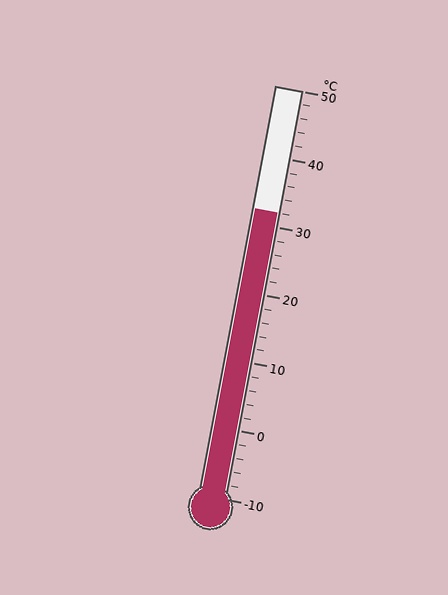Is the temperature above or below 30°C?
The temperature is above 30°C.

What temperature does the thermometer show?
The thermometer shows approximately 32°C.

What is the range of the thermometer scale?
The thermometer scale ranges from -10°C to 50°C.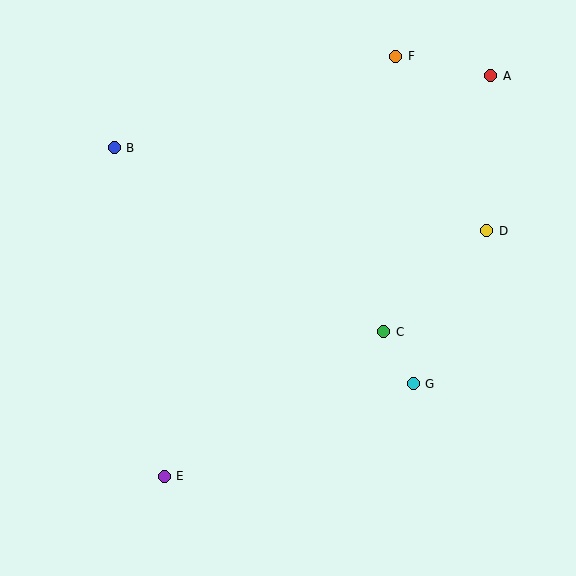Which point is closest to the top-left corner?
Point B is closest to the top-left corner.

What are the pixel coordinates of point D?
Point D is at (487, 231).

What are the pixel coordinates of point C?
Point C is at (384, 332).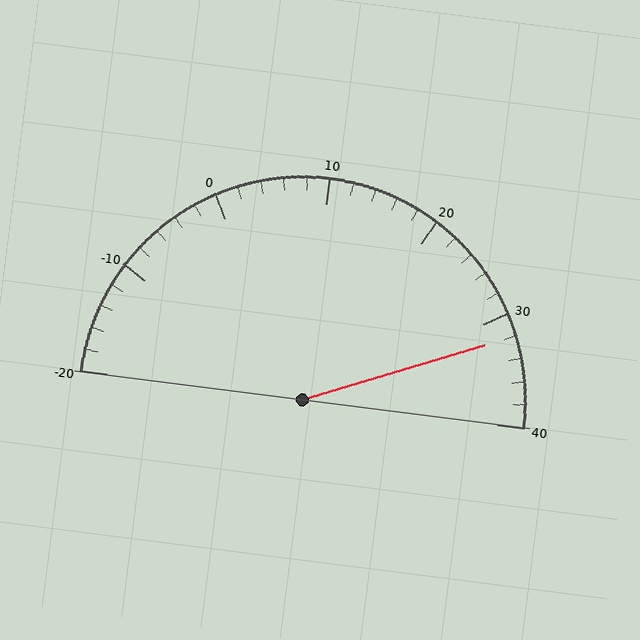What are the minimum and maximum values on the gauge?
The gauge ranges from -20 to 40.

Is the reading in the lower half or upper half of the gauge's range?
The reading is in the upper half of the range (-20 to 40).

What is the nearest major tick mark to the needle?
The nearest major tick mark is 30.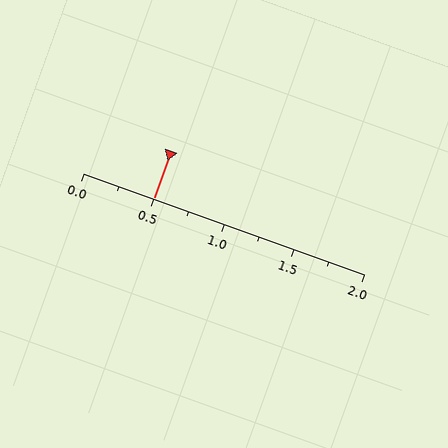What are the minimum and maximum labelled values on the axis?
The axis runs from 0.0 to 2.0.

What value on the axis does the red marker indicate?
The marker indicates approximately 0.5.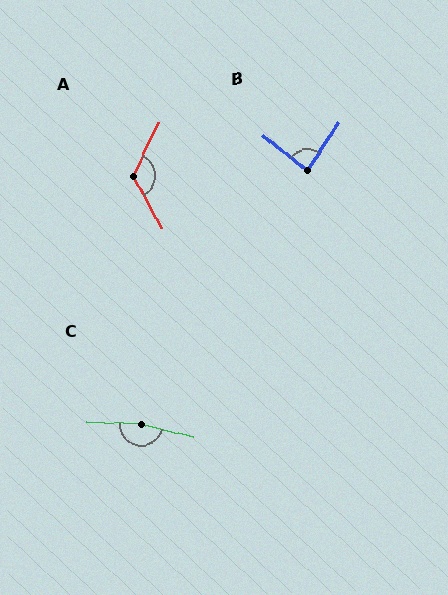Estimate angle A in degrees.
Approximately 127 degrees.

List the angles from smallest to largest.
B (84°), A (127°), C (168°).